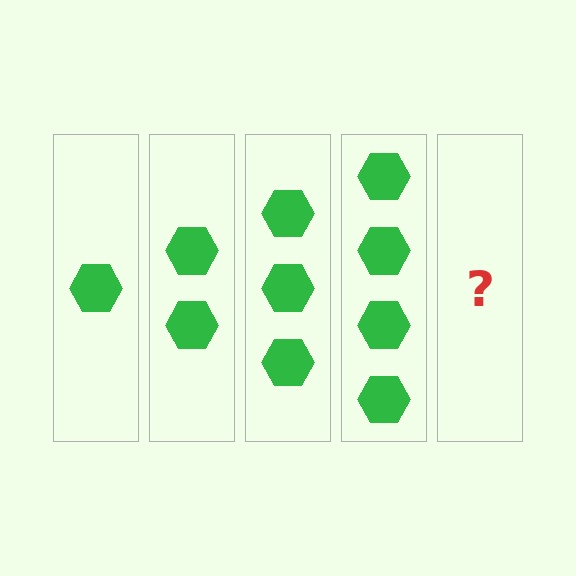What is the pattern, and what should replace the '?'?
The pattern is that each step adds one more hexagon. The '?' should be 5 hexagons.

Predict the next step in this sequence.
The next step is 5 hexagons.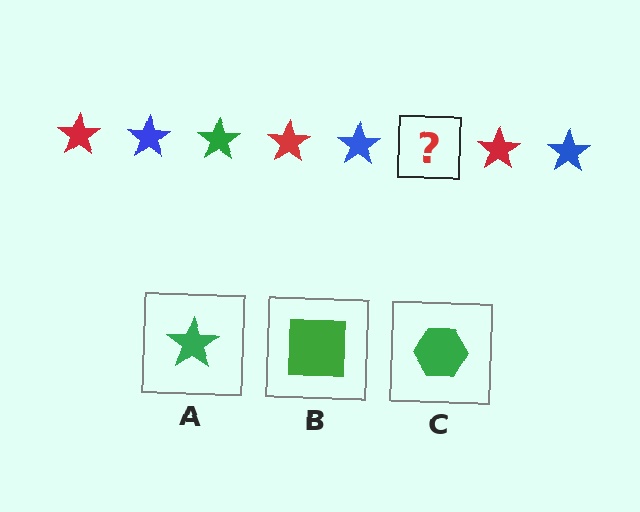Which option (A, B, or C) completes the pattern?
A.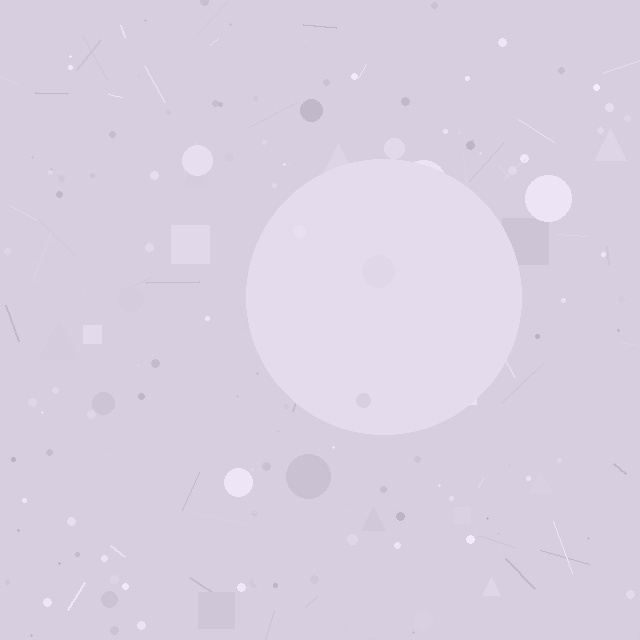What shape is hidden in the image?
A circle is hidden in the image.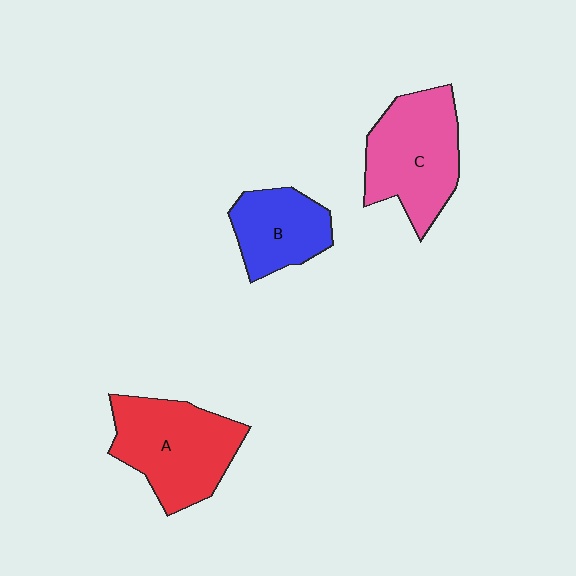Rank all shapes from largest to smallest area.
From largest to smallest: A (red), C (pink), B (blue).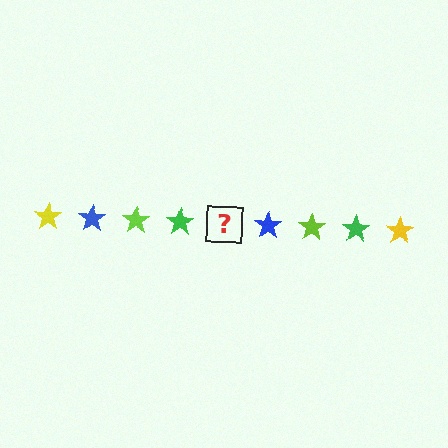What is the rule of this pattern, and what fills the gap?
The rule is that the pattern cycles through yellow, blue, lime, green stars. The gap should be filled with a yellow star.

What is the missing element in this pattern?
The missing element is a yellow star.